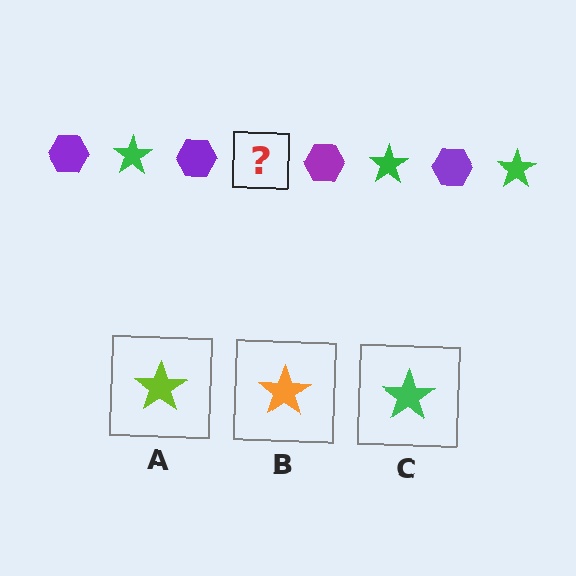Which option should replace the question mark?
Option C.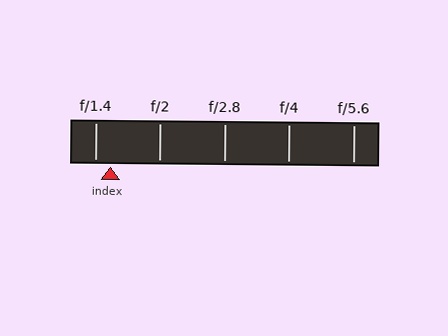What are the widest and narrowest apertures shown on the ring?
The widest aperture shown is f/1.4 and the narrowest is f/5.6.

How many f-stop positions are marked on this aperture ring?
There are 5 f-stop positions marked.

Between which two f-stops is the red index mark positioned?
The index mark is between f/1.4 and f/2.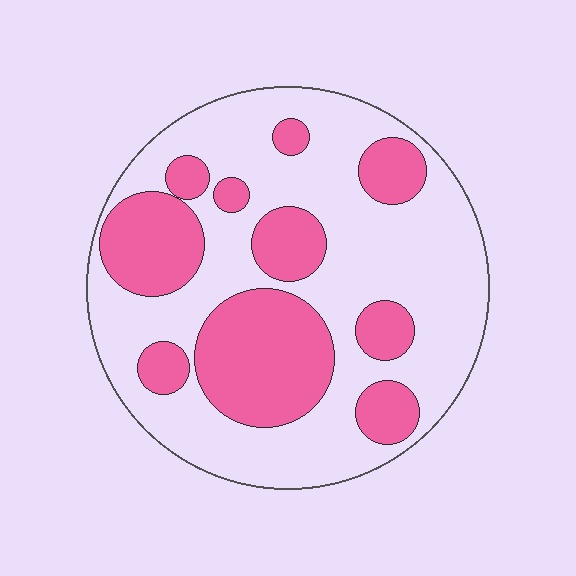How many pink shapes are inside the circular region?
10.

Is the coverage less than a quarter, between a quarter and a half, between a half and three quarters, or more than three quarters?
Between a quarter and a half.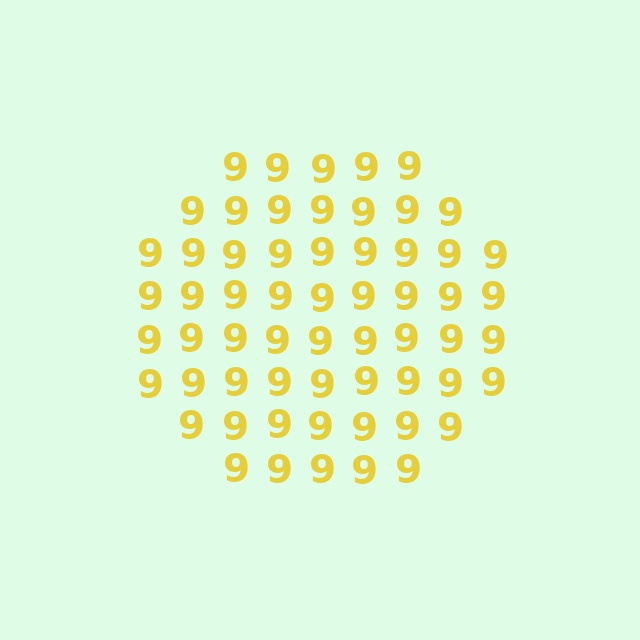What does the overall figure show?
The overall figure shows a circle.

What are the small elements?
The small elements are digit 9's.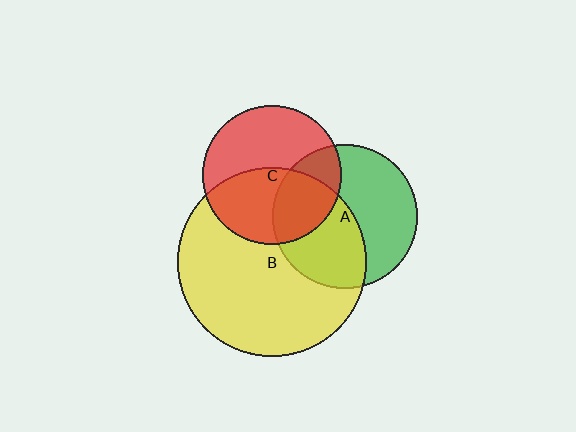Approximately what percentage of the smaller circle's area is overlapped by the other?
Approximately 30%.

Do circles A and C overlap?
Yes.